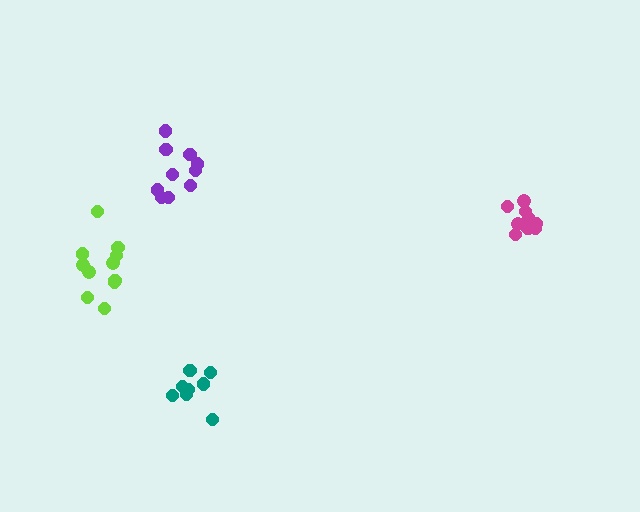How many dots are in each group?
Group 1: 9 dots, Group 2: 11 dots, Group 3: 8 dots, Group 4: 10 dots (38 total).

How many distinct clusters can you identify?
There are 4 distinct clusters.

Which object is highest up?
The purple cluster is topmost.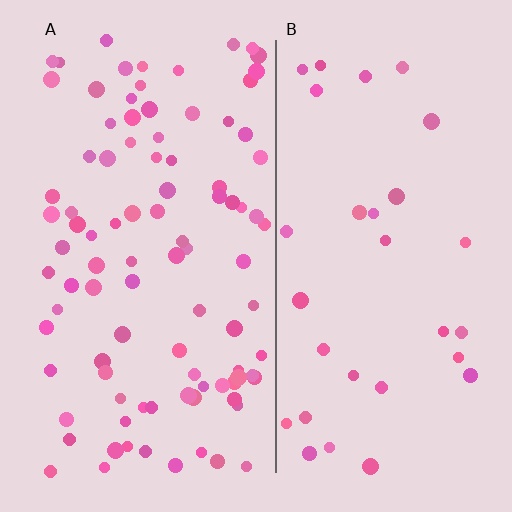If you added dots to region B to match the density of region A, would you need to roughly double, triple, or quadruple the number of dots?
Approximately triple.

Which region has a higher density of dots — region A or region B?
A (the left).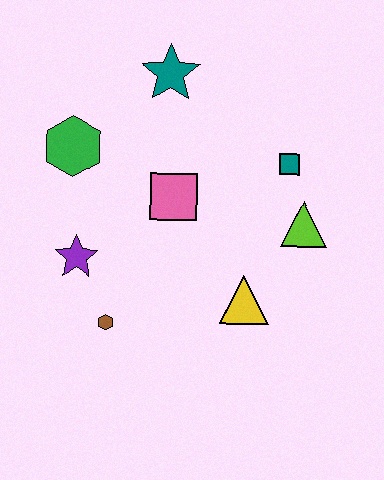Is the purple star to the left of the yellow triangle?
Yes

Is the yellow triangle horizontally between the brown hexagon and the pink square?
No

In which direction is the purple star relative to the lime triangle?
The purple star is to the left of the lime triangle.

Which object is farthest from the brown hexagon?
The teal star is farthest from the brown hexagon.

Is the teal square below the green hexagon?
Yes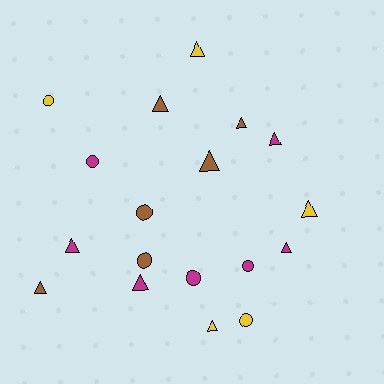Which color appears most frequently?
Magenta, with 7 objects.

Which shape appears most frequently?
Triangle, with 11 objects.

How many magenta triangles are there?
There are 4 magenta triangles.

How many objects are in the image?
There are 18 objects.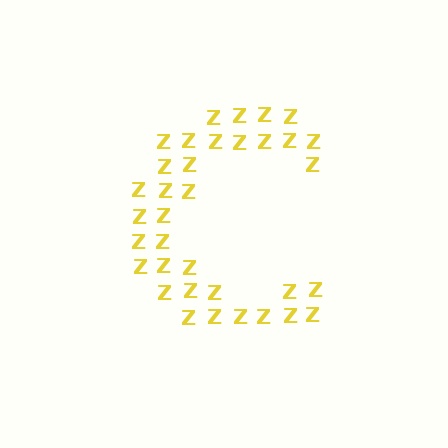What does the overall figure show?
The overall figure shows the letter C.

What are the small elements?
The small elements are letter Z's.